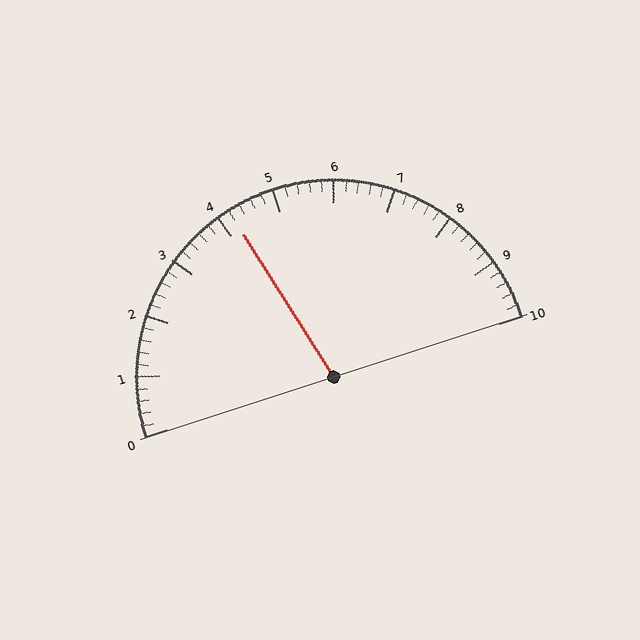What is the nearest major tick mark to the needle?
The nearest major tick mark is 4.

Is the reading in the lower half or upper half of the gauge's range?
The reading is in the lower half of the range (0 to 10).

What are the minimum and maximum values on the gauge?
The gauge ranges from 0 to 10.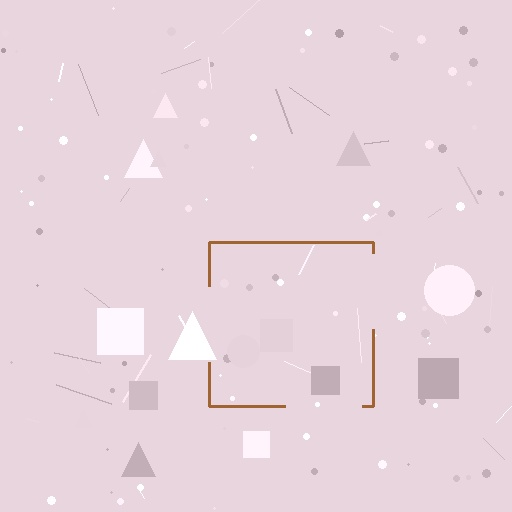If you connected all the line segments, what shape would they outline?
They would outline a square.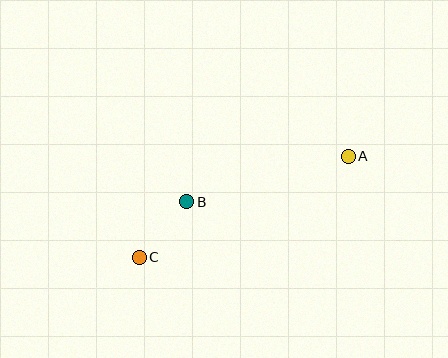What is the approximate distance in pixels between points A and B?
The distance between A and B is approximately 168 pixels.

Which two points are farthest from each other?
Points A and C are farthest from each other.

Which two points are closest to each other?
Points B and C are closest to each other.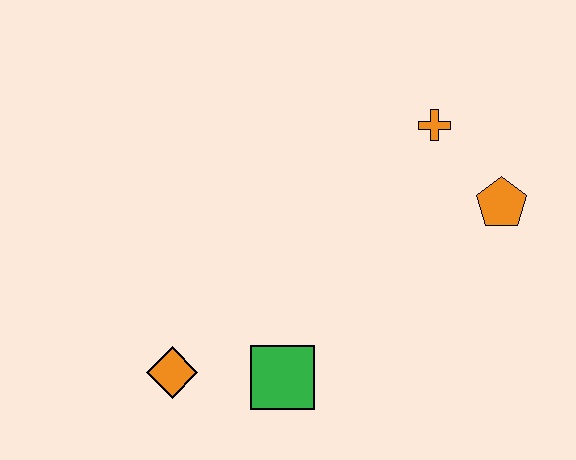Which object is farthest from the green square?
The orange cross is farthest from the green square.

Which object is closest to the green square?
The orange diamond is closest to the green square.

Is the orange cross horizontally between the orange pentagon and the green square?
Yes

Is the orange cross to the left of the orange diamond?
No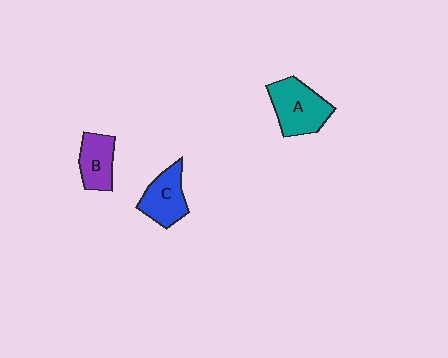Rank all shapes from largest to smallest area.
From largest to smallest: A (teal), C (blue), B (purple).